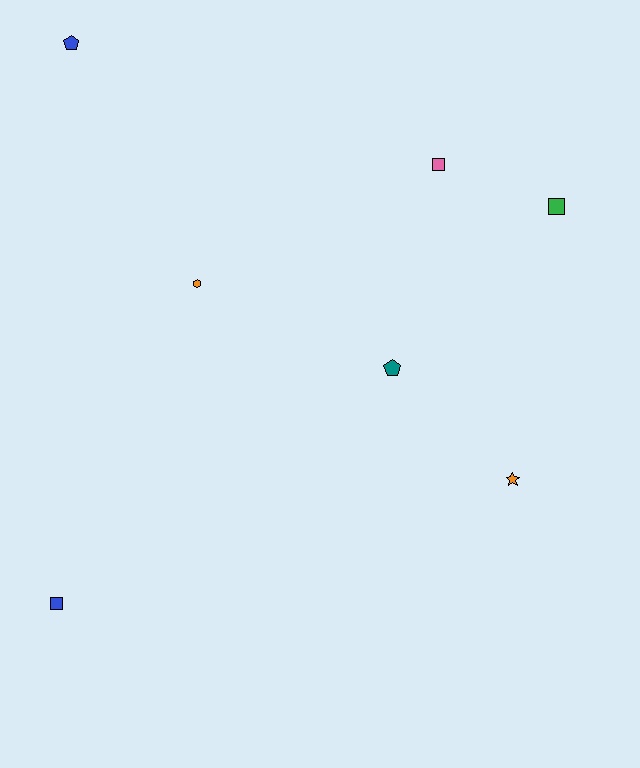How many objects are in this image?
There are 7 objects.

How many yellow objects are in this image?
There are no yellow objects.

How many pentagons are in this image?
There are 2 pentagons.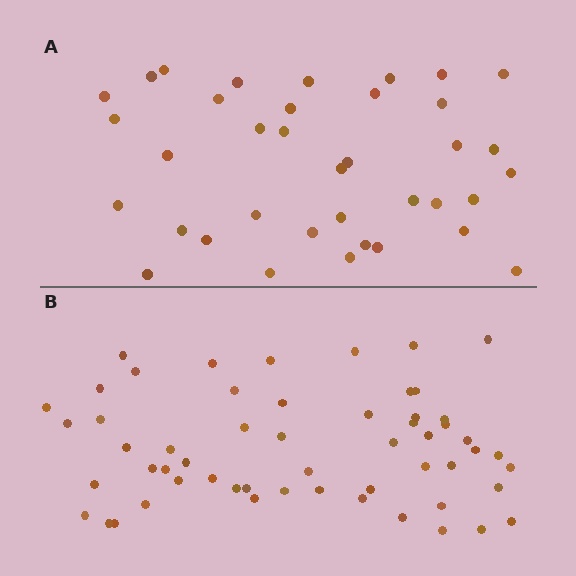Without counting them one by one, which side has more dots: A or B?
Region B (the bottom region) has more dots.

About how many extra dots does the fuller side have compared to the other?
Region B has approximately 20 more dots than region A.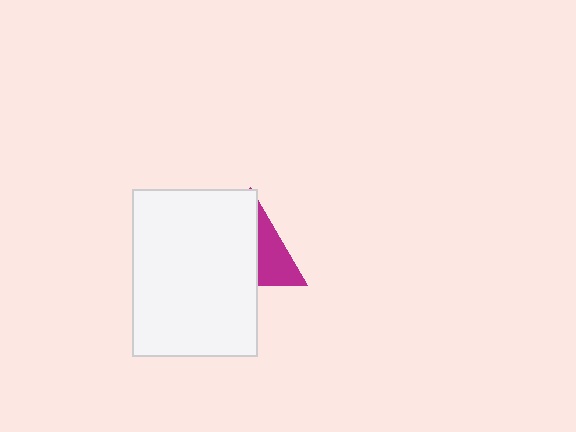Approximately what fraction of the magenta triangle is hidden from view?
Roughly 61% of the magenta triangle is hidden behind the white rectangle.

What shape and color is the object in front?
The object in front is a white rectangle.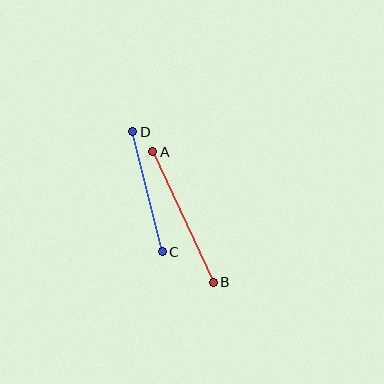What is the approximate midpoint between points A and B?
The midpoint is at approximately (183, 217) pixels.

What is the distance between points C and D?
The distance is approximately 123 pixels.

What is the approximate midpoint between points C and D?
The midpoint is at approximately (148, 192) pixels.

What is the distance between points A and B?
The distance is approximately 144 pixels.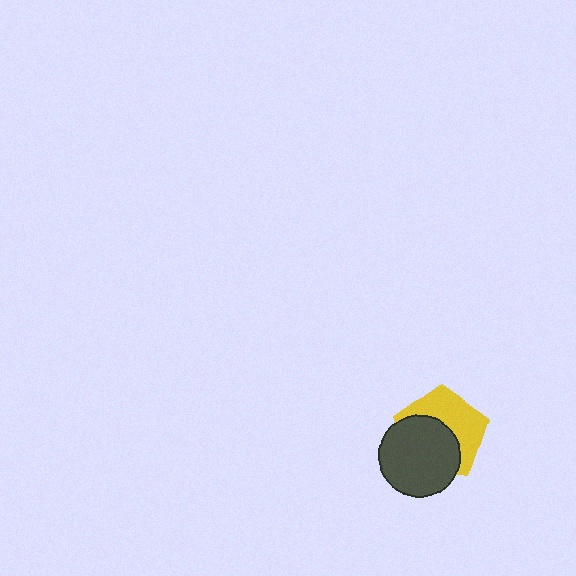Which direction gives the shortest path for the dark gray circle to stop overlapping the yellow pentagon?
Moving toward the lower-left gives the shortest separation.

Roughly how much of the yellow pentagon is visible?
About half of it is visible (roughly 49%).